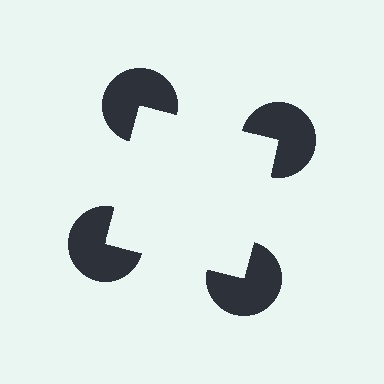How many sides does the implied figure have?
4 sides.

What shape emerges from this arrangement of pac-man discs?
An illusory square — its edges are inferred from the aligned wedge cuts in the pac-man discs, not physically drawn.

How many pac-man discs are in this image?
There are 4 — one at each vertex of the illusory square.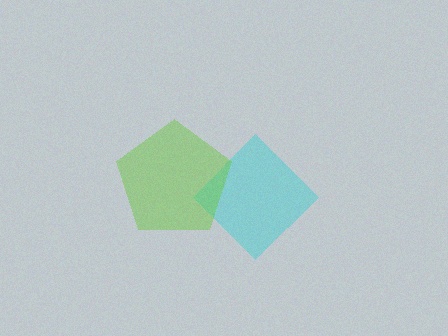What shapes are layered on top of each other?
The layered shapes are: a cyan diamond, a lime pentagon.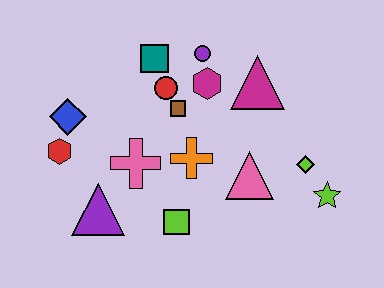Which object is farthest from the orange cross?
The lime star is farthest from the orange cross.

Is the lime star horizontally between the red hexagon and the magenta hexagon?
No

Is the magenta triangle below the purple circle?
Yes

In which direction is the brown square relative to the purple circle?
The brown square is below the purple circle.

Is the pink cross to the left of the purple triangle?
No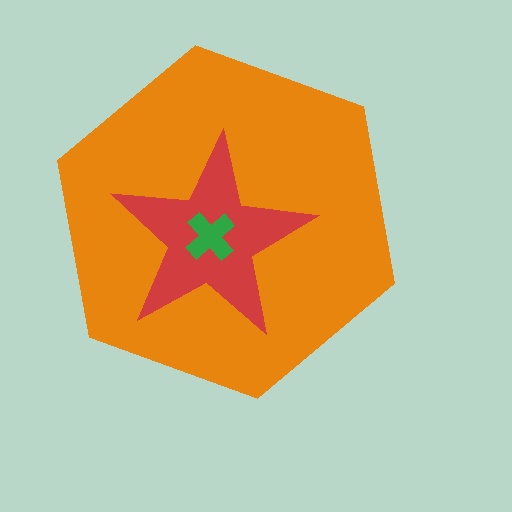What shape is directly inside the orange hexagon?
The red star.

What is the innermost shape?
The green cross.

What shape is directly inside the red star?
The green cross.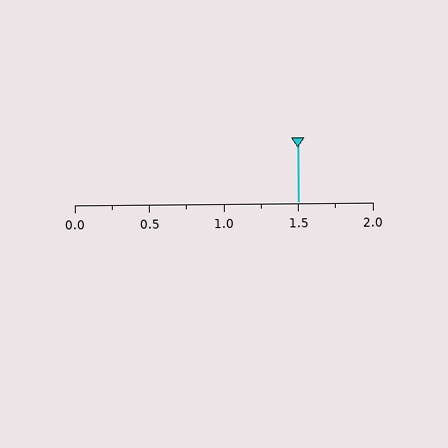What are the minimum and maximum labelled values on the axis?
The axis runs from 0.0 to 2.0.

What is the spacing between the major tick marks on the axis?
The major ticks are spaced 0.5 apart.